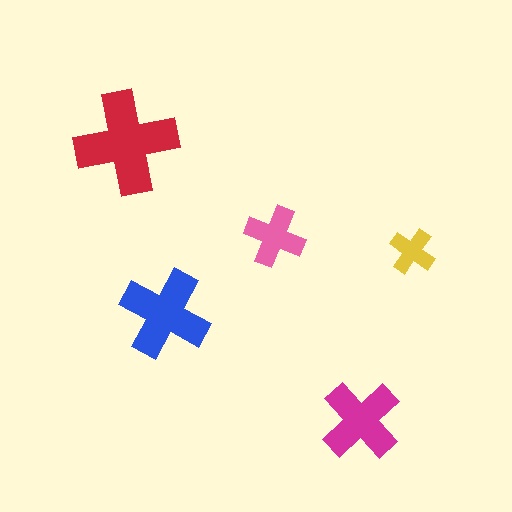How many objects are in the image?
There are 5 objects in the image.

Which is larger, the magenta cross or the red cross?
The red one.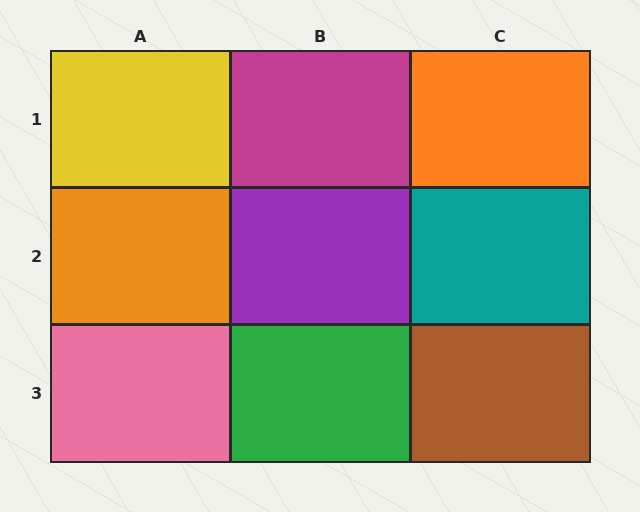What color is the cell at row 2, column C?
Teal.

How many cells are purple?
1 cell is purple.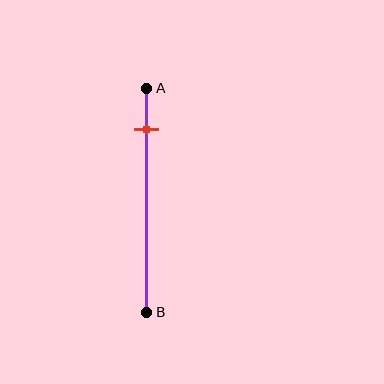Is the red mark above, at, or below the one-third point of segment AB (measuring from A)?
The red mark is above the one-third point of segment AB.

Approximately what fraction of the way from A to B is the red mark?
The red mark is approximately 20% of the way from A to B.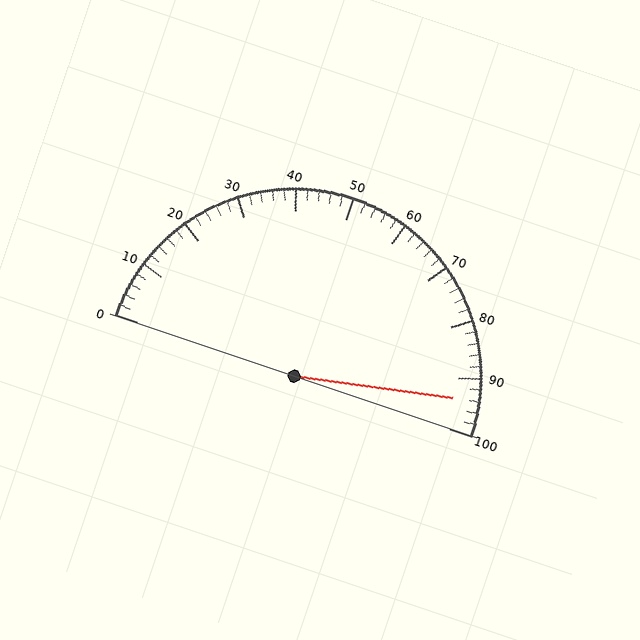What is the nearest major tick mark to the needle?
The nearest major tick mark is 90.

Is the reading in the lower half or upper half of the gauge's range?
The reading is in the upper half of the range (0 to 100).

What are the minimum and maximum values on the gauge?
The gauge ranges from 0 to 100.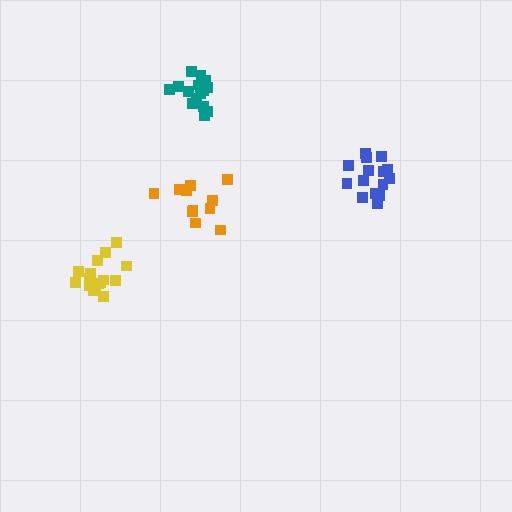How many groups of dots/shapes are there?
There are 4 groups.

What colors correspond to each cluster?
The clusters are colored: teal, blue, yellow, orange.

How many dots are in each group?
Group 1: 15 dots, Group 2: 15 dots, Group 3: 16 dots, Group 4: 11 dots (57 total).